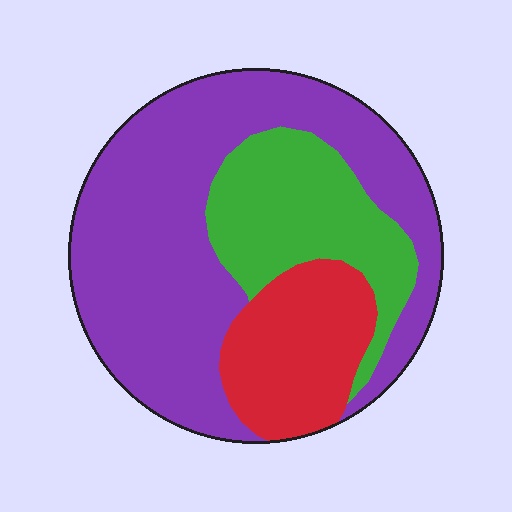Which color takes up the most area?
Purple, at roughly 60%.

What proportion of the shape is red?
Red covers 19% of the shape.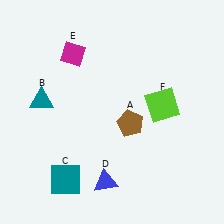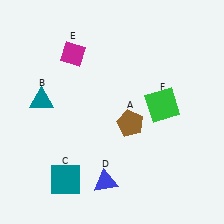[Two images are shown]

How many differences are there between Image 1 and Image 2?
There is 1 difference between the two images.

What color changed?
The square (F) changed from lime in Image 1 to green in Image 2.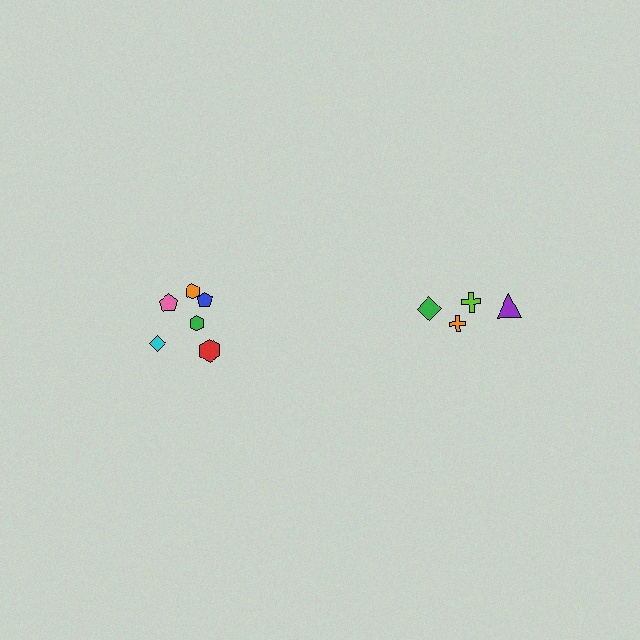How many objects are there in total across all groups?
There are 10 objects.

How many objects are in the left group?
There are 6 objects.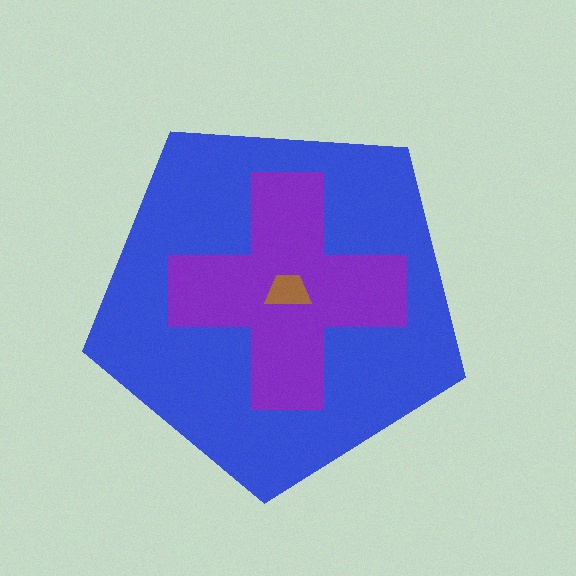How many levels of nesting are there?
3.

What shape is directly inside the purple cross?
The brown trapezoid.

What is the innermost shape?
The brown trapezoid.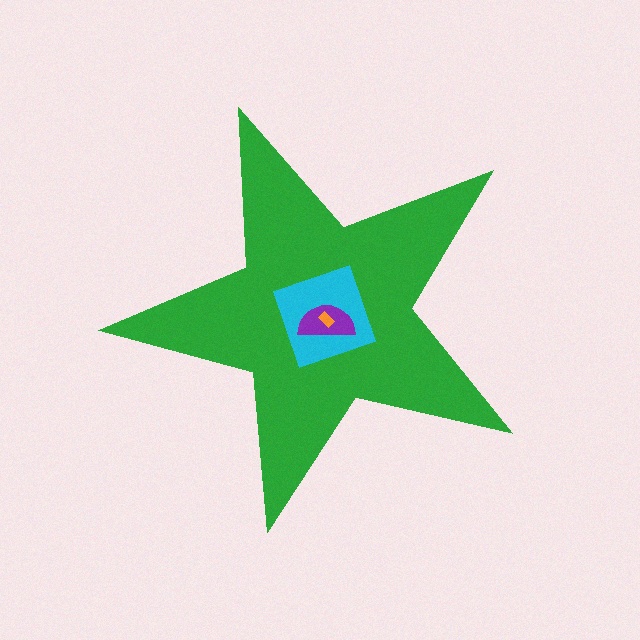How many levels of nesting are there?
4.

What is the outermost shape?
The green star.